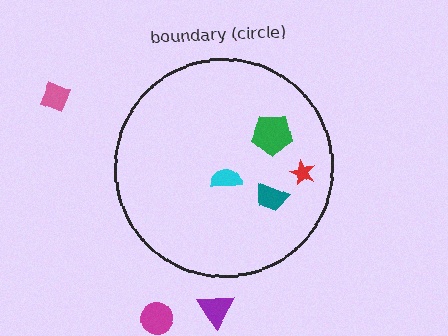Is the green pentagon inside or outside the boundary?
Inside.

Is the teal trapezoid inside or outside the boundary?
Inside.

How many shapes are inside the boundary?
4 inside, 3 outside.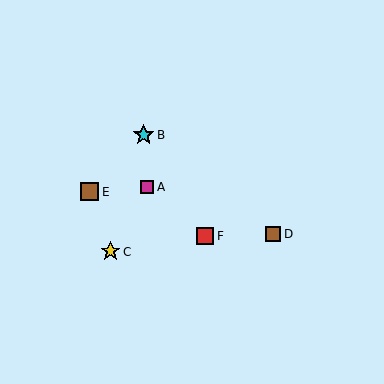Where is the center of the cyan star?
The center of the cyan star is at (144, 135).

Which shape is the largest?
The cyan star (labeled B) is the largest.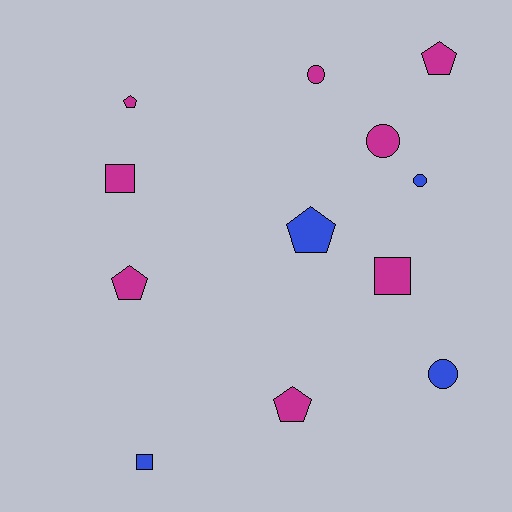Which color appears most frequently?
Magenta, with 8 objects.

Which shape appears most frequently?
Pentagon, with 5 objects.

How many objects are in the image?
There are 12 objects.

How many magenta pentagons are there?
There are 4 magenta pentagons.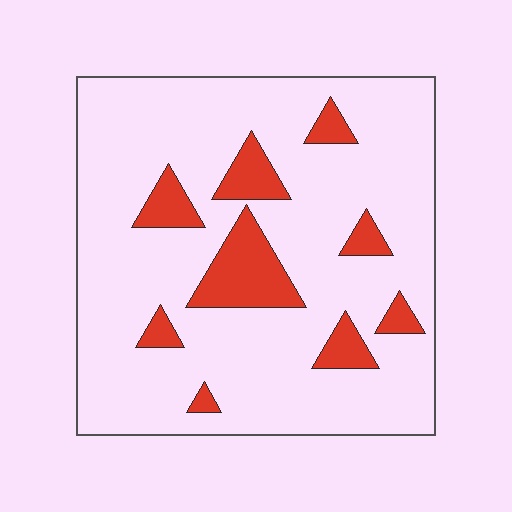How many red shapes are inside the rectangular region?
9.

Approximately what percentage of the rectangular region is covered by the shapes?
Approximately 15%.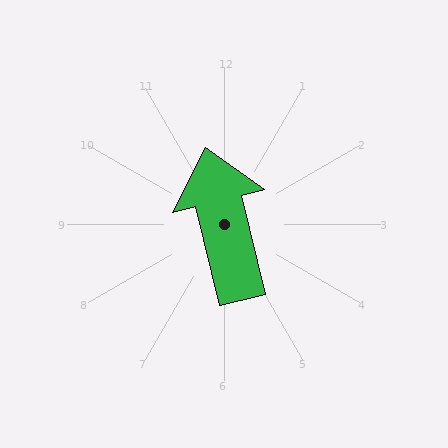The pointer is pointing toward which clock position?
Roughly 12 o'clock.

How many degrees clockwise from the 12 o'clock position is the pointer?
Approximately 346 degrees.